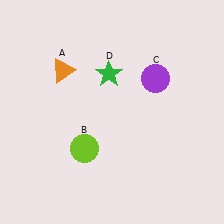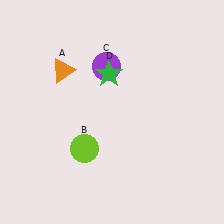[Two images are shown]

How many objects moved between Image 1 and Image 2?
1 object moved between the two images.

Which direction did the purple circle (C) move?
The purple circle (C) moved left.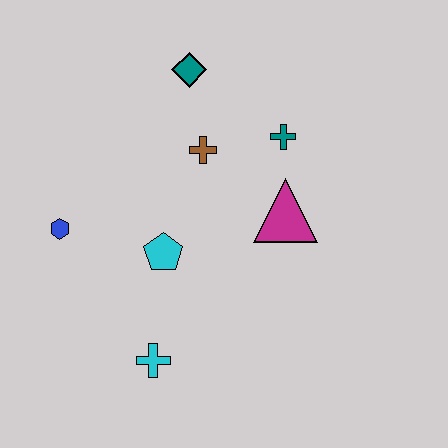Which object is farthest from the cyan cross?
The teal diamond is farthest from the cyan cross.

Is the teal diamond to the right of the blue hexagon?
Yes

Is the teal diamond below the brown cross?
No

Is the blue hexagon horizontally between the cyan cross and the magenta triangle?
No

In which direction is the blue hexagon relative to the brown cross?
The blue hexagon is to the left of the brown cross.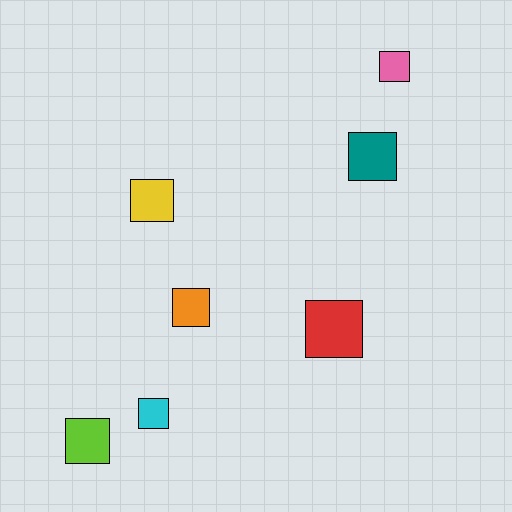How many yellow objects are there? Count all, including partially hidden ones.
There is 1 yellow object.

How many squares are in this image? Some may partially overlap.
There are 7 squares.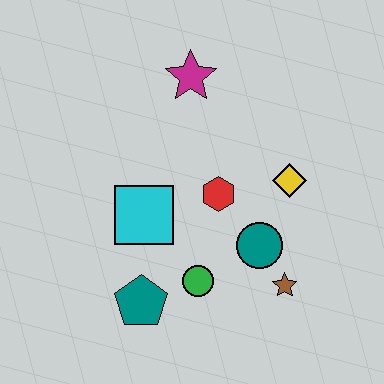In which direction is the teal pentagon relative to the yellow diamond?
The teal pentagon is to the left of the yellow diamond.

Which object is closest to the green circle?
The teal pentagon is closest to the green circle.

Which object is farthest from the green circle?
The magenta star is farthest from the green circle.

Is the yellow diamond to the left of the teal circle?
No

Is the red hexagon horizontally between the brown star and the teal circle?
No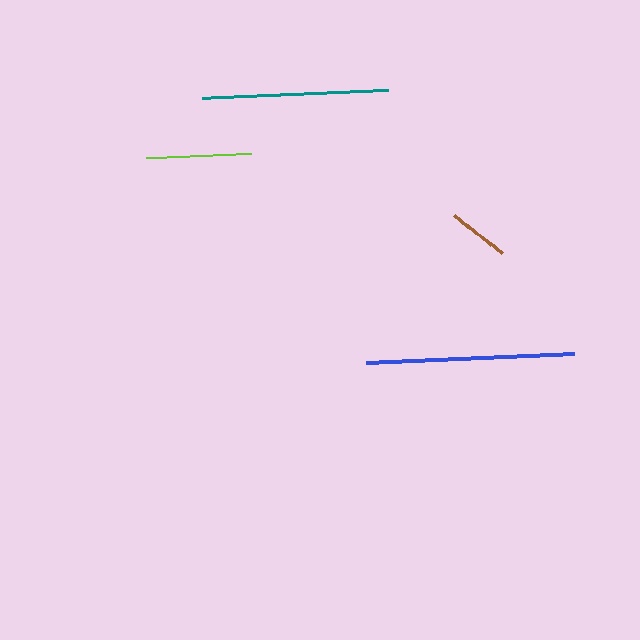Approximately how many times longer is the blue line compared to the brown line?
The blue line is approximately 3.3 times the length of the brown line.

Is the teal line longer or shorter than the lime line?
The teal line is longer than the lime line.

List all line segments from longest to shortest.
From longest to shortest: blue, teal, lime, brown.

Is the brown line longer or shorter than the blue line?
The blue line is longer than the brown line.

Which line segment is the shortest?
The brown line is the shortest at approximately 62 pixels.